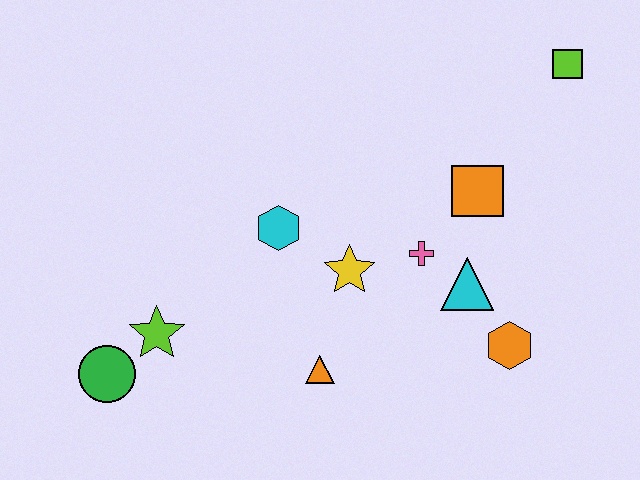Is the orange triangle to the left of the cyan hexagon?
No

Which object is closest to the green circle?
The lime star is closest to the green circle.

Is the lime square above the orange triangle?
Yes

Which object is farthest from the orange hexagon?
The green circle is farthest from the orange hexagon.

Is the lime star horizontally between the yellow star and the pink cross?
No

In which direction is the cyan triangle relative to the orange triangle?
The cyan triangle is to the right of the orange triangle.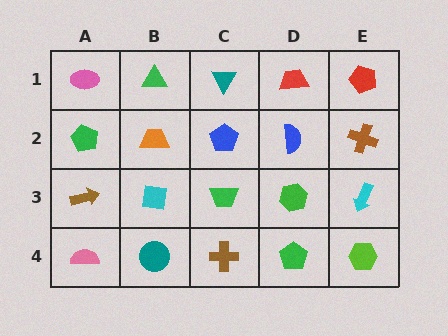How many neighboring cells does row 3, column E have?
3.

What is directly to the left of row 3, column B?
A brown arrow.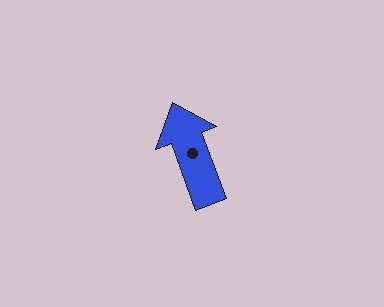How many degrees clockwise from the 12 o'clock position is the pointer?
Approximately 339 degrees.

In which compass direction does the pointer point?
North.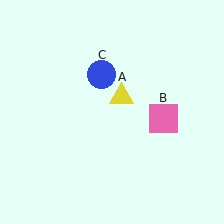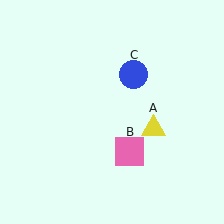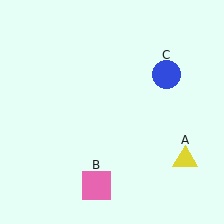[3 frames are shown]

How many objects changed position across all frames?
3 objects changed position: yellow triangle (object A), pink square (object B), blue circle (object C).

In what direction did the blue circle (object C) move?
The blue circle (object C) moved right.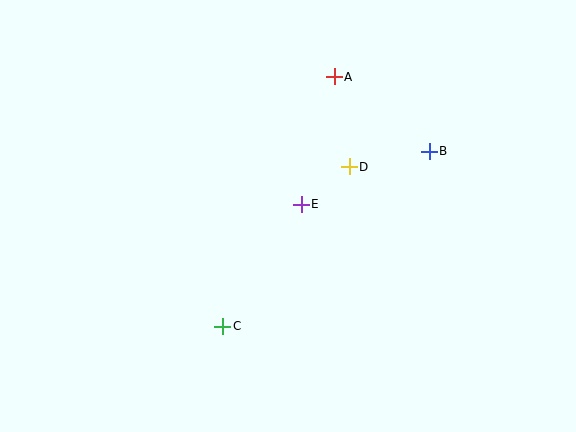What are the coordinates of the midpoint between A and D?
The midpoint between A and D is at (342, 122).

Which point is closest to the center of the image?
Point E at (301, 204) is closest to the center.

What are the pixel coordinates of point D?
Point D is at (349, 167).